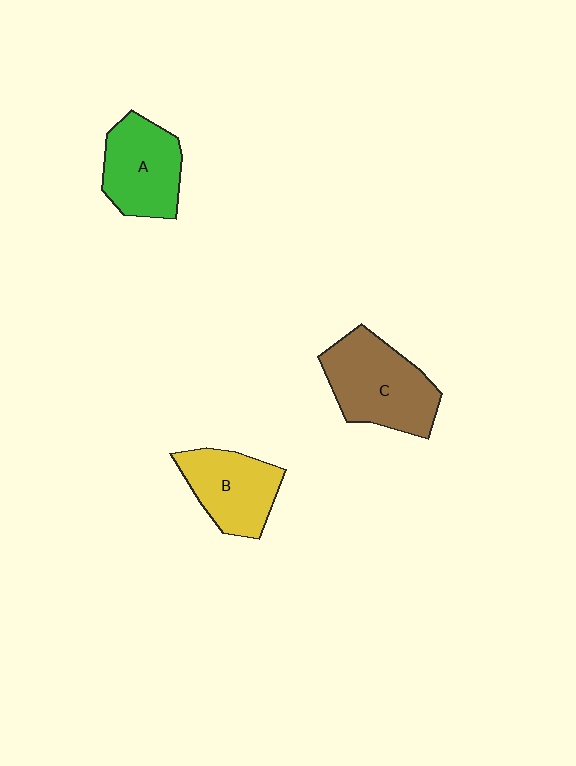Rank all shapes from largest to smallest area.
From largest to smallest: C (brown), A (green), B (yellow).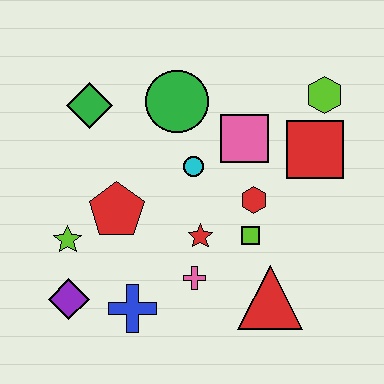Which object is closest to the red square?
The lime hexagon is closest to the red square.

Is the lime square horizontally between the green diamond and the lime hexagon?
Yes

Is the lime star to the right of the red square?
No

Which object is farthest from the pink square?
The purple diamond is farthest from the pink square.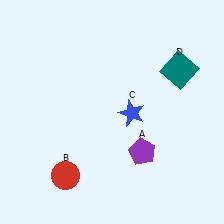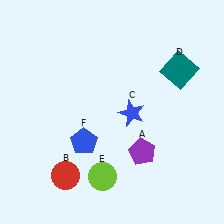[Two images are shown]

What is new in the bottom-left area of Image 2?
A blue pentagon (F) was added in the bottom-left area of Image 2.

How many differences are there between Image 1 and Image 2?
There are 2 differences between the two images.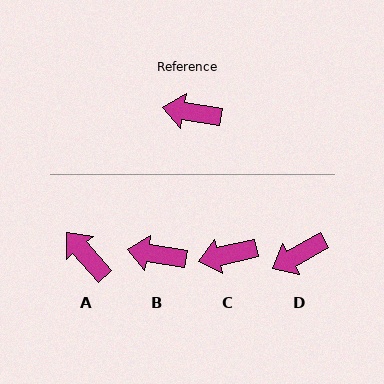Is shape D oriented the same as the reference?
No, it is off by about 38 degrees.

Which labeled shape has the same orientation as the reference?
B.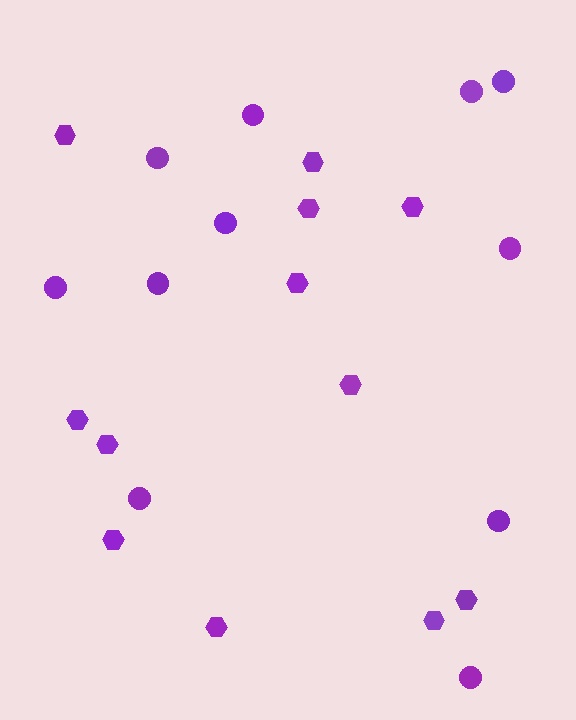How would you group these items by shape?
There are 2 groups: one group of hexagons (12) and one group of circles (11).